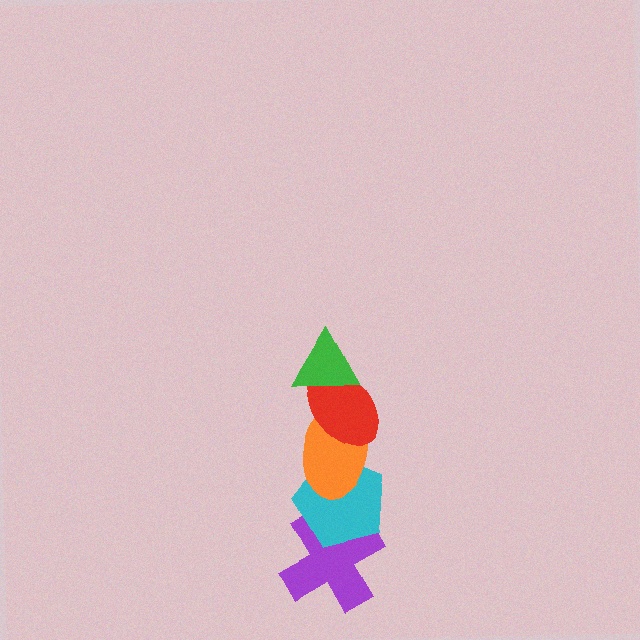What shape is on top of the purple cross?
The cyan pentagon is on top of the purple cross.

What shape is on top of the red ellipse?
The green triangle is on top of the red ellipse.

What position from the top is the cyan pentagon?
The cyan pentagon is 4th from the top.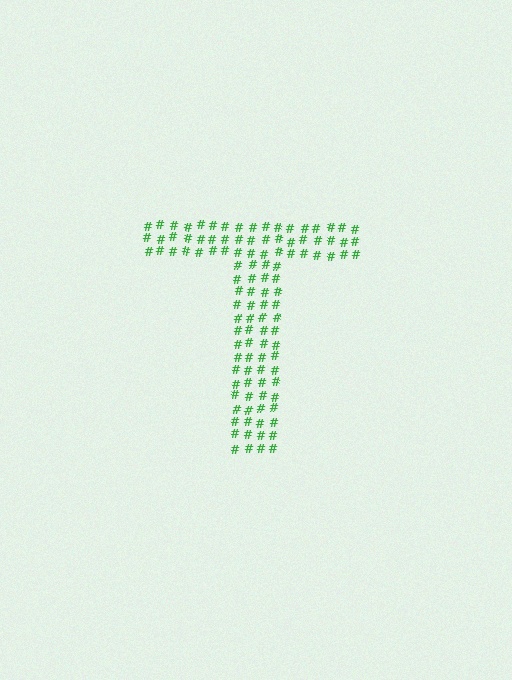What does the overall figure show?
The overall figure shows the letter T.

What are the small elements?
The small elements are hash symbols.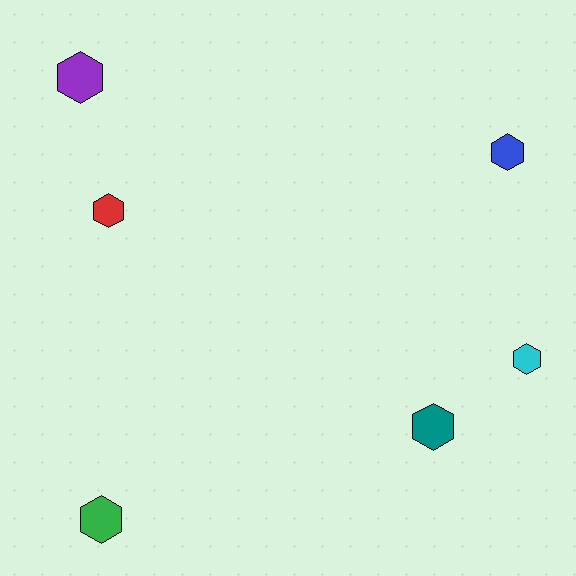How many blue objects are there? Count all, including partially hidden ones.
There is 1 blue object.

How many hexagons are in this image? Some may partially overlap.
There are 6 hexagons.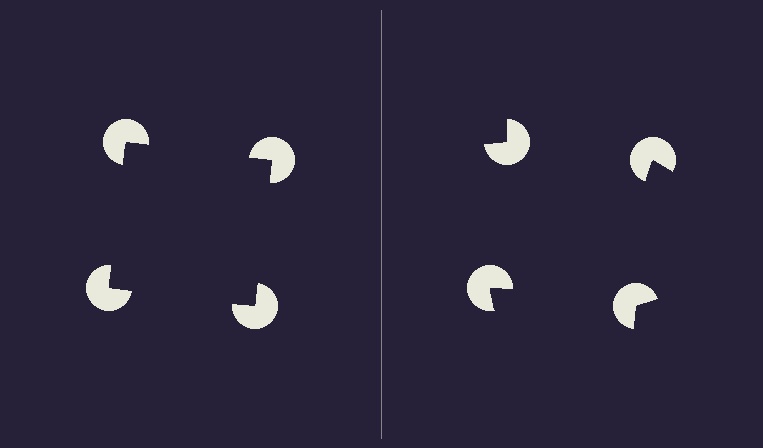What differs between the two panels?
The pac-man discs are positioned identically on both sides; only the wedge orientations differ. On the left they align to a square; on the right they are misaligned.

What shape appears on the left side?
An illusory square.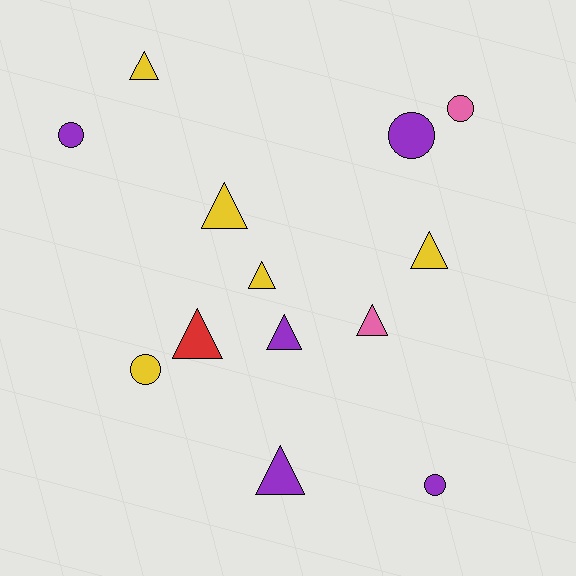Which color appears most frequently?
Purple, with 5 objects.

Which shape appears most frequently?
Triangle, with 8 objects.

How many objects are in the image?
There are 13 objects.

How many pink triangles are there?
There is 1 pink triangle.